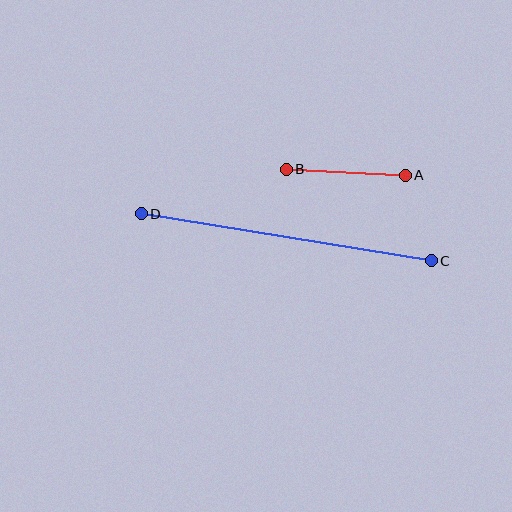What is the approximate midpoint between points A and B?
The midpoint is at approximately (346, 172) pixels.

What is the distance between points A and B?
The distance is approximately 119 pixels.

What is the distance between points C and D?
The distance is approximately 294 pixels.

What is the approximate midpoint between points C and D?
The midpoint is at approximately (286, 237) pixels.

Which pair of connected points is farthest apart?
Points C and D are farthest apart.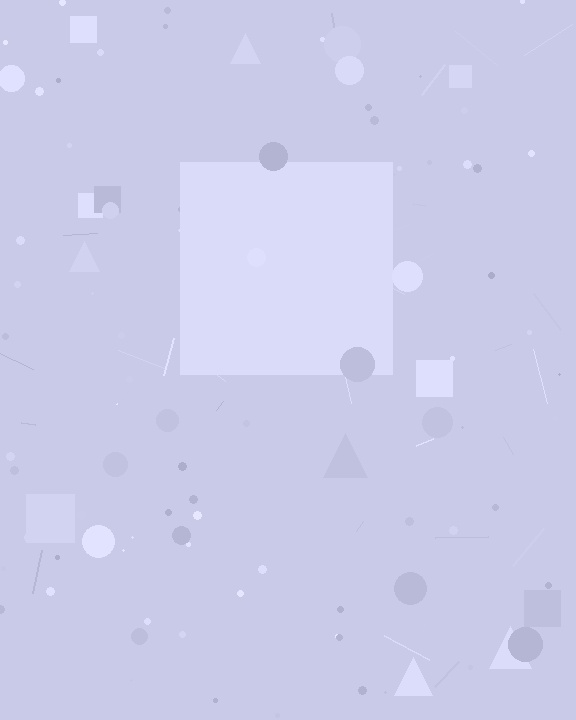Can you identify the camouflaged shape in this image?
The camouflaged shape is a square.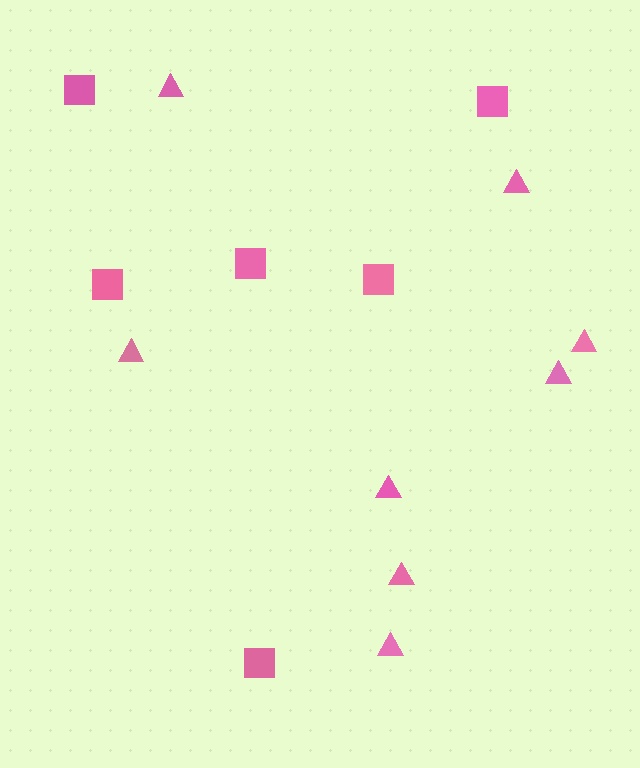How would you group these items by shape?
There are 2 groups: one group of triangles (8) and one group of squares (6).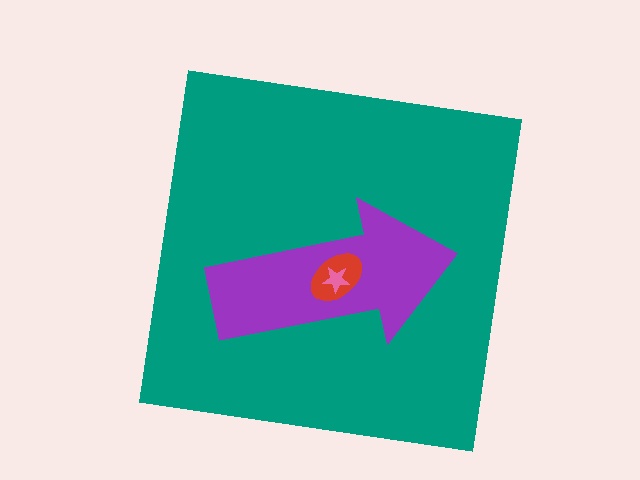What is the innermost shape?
The pink star.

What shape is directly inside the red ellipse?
The pink star.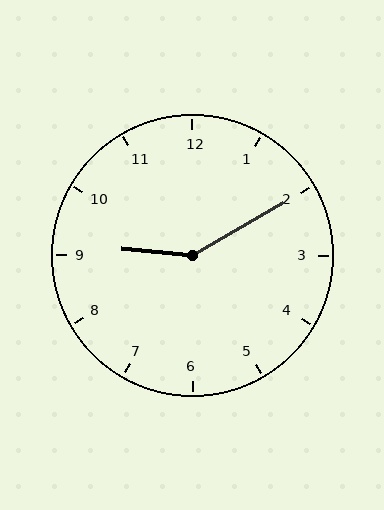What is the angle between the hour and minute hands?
Approximately 145 degrees.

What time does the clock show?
9:10.